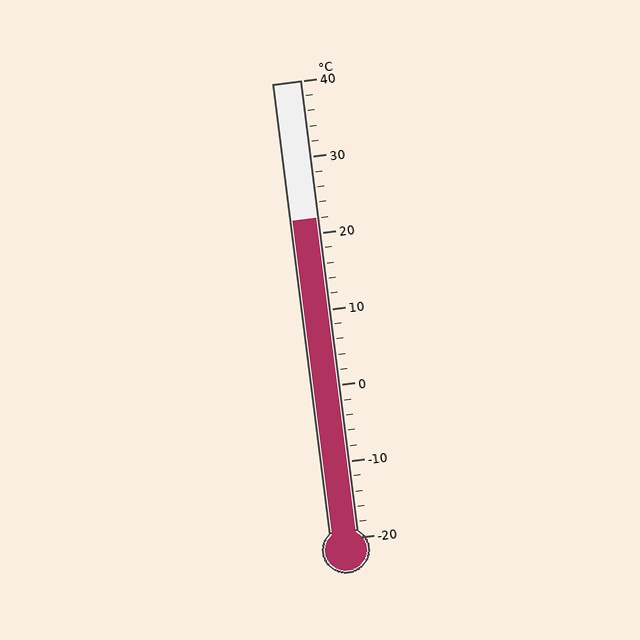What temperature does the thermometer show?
The thermometer shows approximately 22°C.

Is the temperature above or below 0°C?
The temperature is above 0°C.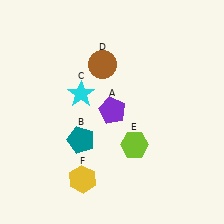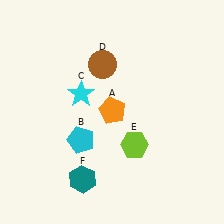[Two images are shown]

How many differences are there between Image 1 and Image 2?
There are 3 differences between the two images.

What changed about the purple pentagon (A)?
In Image 1, A is purple. In Image 2, it changed to orange.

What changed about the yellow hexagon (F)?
In Image 1, F is yellow. In Image 2, it changed to teal.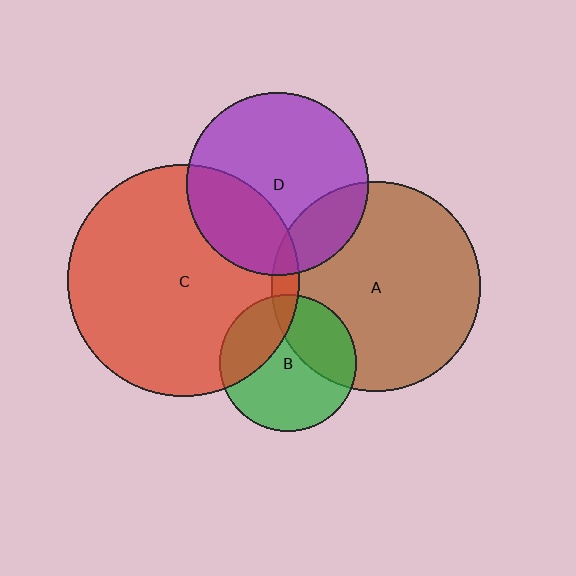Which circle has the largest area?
Circle C (red).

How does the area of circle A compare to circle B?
Approximately 2.3 times.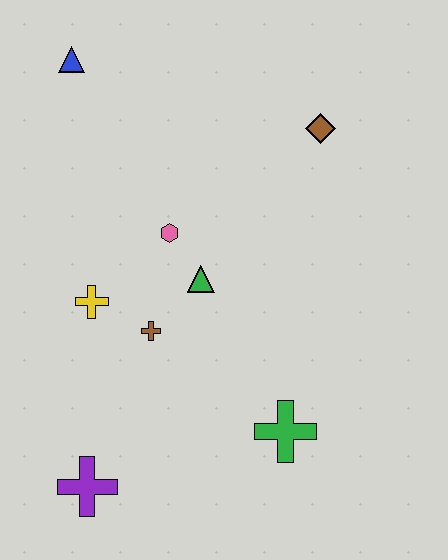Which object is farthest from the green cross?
The blue triangle is farthest from the green cross.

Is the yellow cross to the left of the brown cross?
Yes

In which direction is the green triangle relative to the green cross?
The green triangle is above the green cross.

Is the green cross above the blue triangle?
No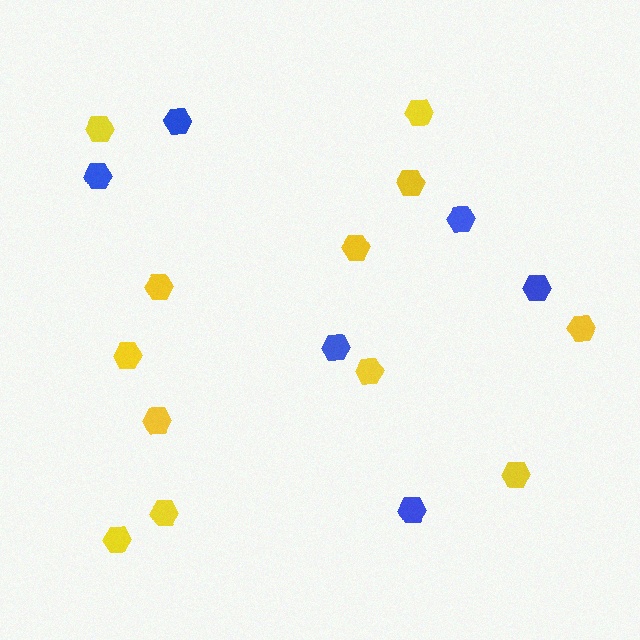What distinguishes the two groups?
There are 2 groups: one group of yellow hexagons (12) and one group of blue hexagons (6).